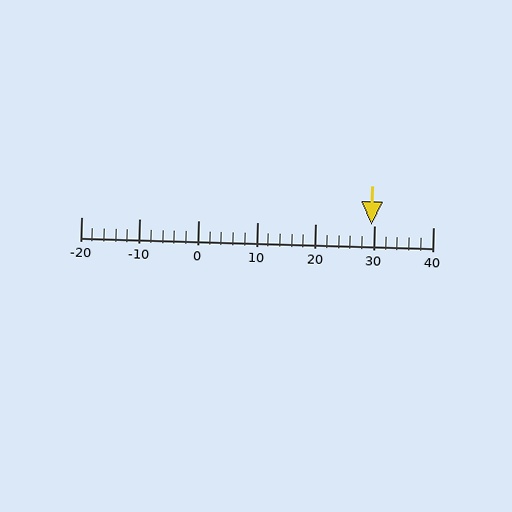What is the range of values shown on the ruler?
The ruler shows values from -20 to 40.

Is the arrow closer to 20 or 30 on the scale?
The arrow is closer to 30.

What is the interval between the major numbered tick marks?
The major tick marks are spaced 10 units apart.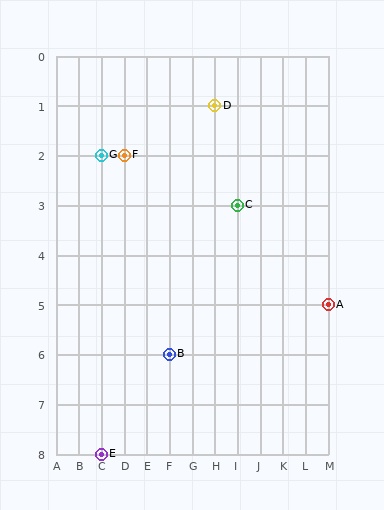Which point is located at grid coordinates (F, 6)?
Point B is at (F, 6).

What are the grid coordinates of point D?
Point D is at grid coordinates (H, 1).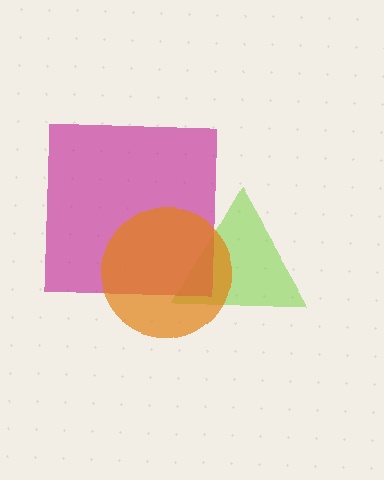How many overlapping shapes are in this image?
There are 3 overlapping shapes in the image.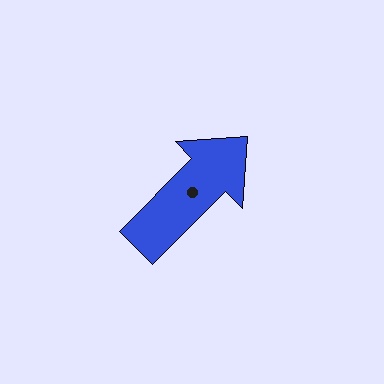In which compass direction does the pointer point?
Northeast.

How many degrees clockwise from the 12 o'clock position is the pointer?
Approximately 45 degrees.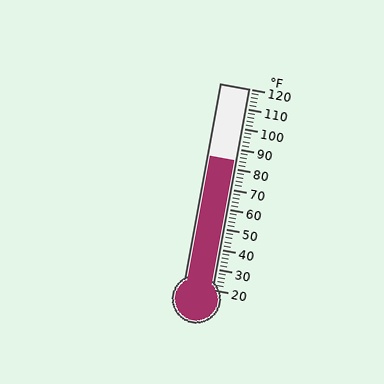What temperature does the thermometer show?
The thermometer shows approximately 84°F.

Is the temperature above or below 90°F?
The temperature is below 90°F.